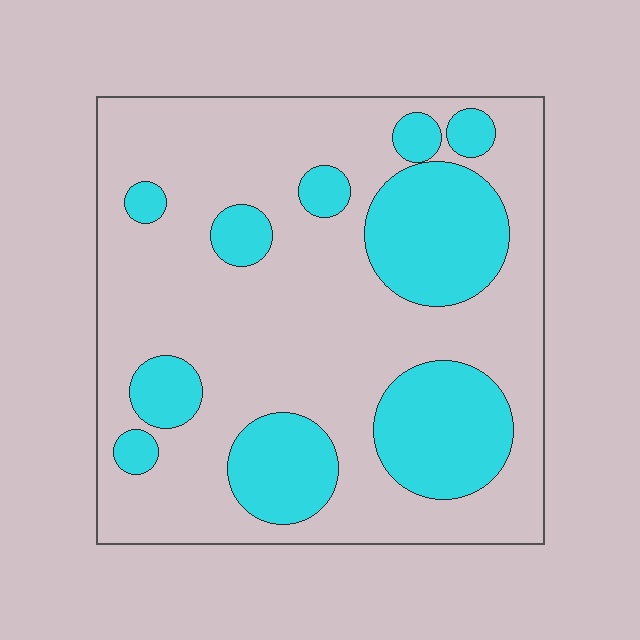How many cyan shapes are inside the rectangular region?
10.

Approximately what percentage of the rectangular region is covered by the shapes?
Approximately 30%.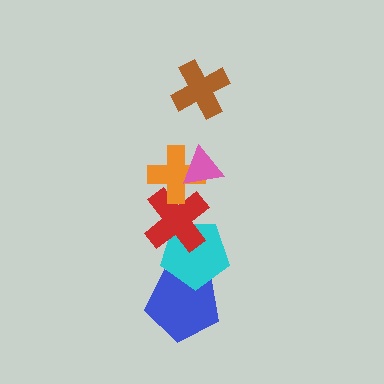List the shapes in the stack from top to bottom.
From top to bottom: the brown cross, the pink triangle, the orange cross, the red cross, the cyan pentagon, the blue pentagon.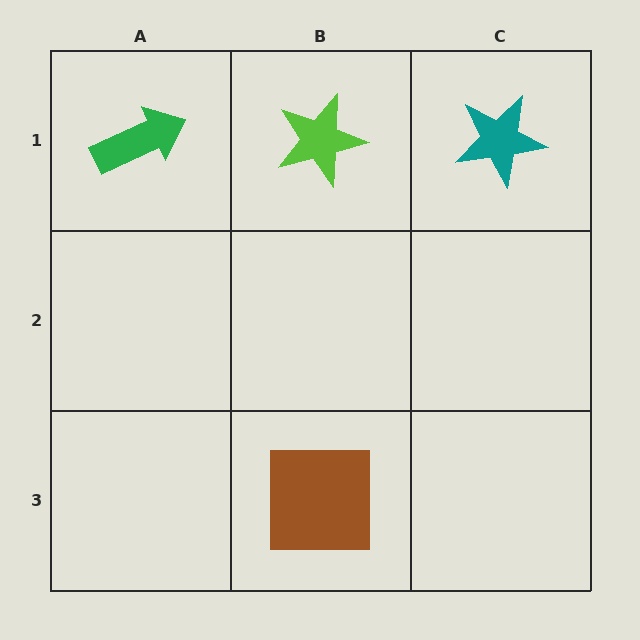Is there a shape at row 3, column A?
No, that cell is empty.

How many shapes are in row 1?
3 shapes.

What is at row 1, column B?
A lime star.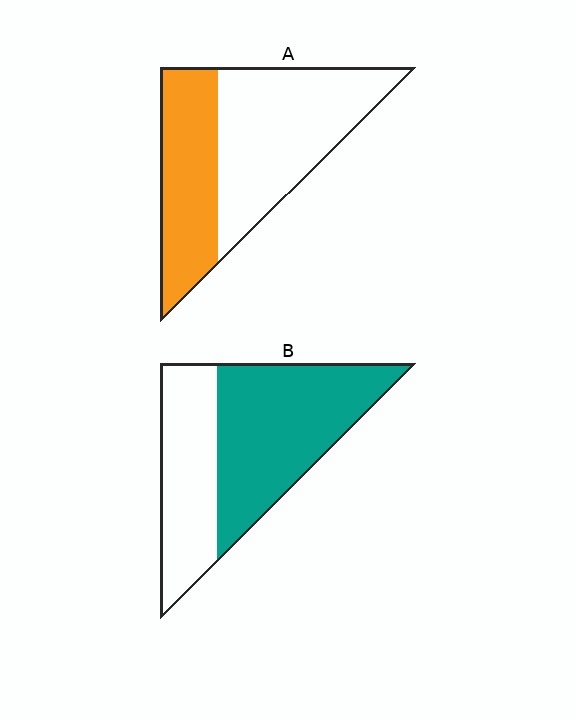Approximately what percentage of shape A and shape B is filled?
A is approximately 40% and B is approximately 60%.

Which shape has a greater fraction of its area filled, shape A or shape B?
Shape B.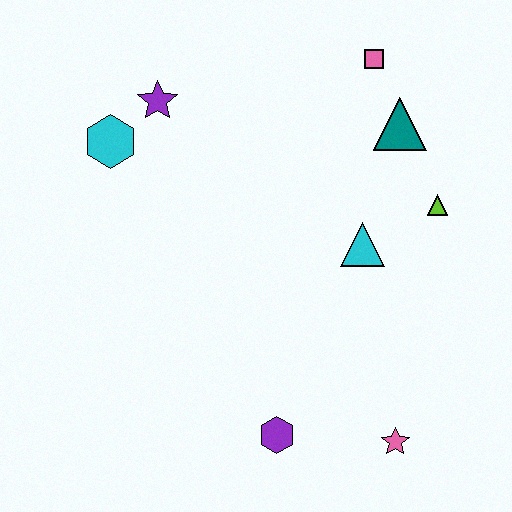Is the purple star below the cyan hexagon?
No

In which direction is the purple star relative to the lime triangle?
The purple star is to the left of the lime triangle.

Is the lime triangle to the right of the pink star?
Yes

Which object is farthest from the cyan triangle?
The cyan hexagon is farthest from the cyan triangle.